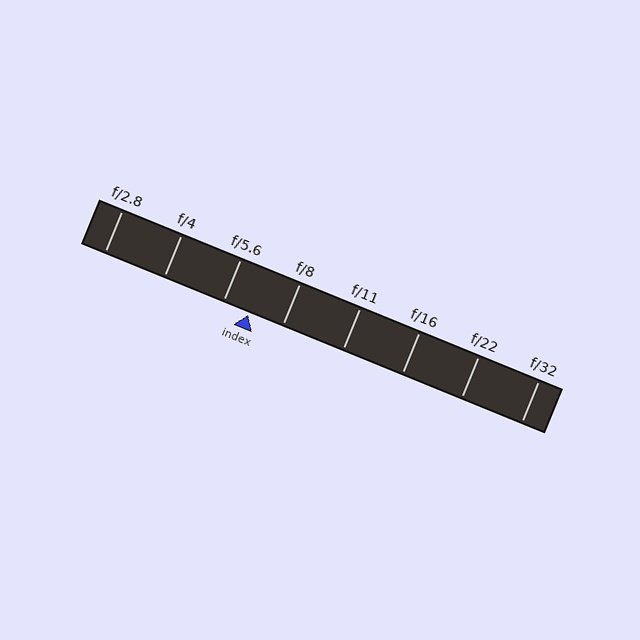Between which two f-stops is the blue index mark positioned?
The index mark is between f/5.6 and f/8.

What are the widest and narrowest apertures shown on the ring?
The widest aperture shown is f/2.8 and the narrowest is f/32.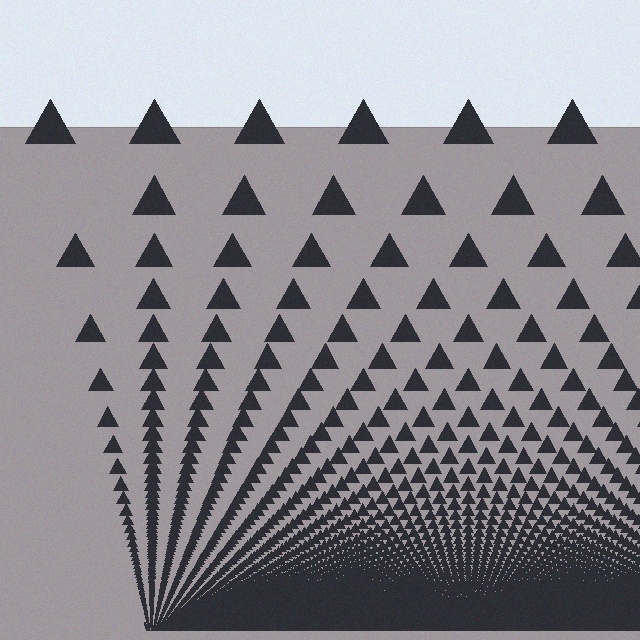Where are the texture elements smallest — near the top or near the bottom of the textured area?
Near the bottom.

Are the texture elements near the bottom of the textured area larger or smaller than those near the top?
Smaller. The gradient is inverted — elements near the bottom are smaller and denser.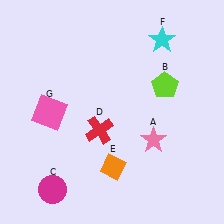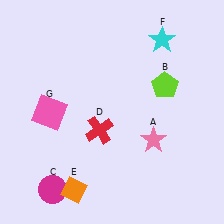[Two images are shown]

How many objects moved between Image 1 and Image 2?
1 object moved between the two images.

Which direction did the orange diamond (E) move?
The orange diamond (E) moved left.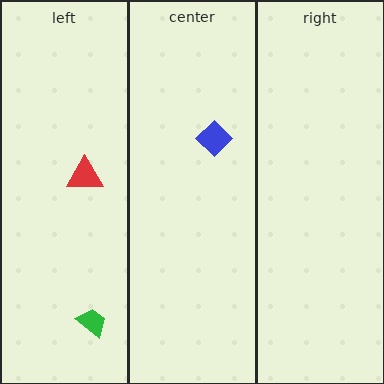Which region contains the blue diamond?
The center region.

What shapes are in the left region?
The red triangle, the green trapezoid.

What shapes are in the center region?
The blue diamond.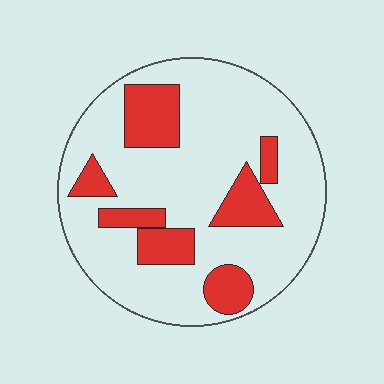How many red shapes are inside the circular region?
7.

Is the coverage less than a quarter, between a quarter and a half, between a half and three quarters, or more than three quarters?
Less than a quarter.